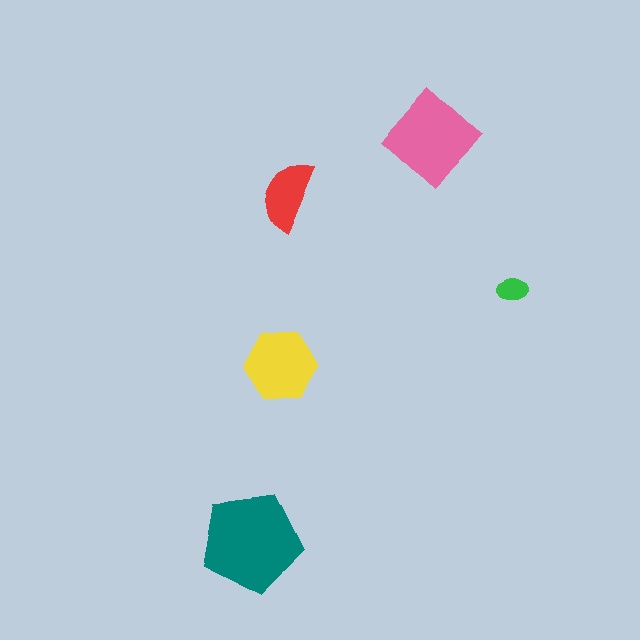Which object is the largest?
The teal pentagon.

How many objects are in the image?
There are 5 objects in the image.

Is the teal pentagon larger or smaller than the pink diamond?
Larger.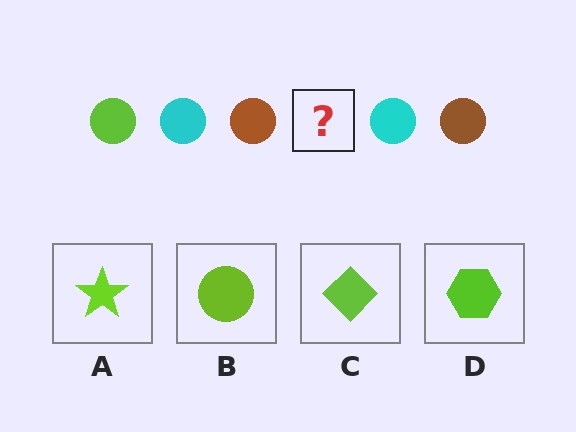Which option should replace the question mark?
Option B.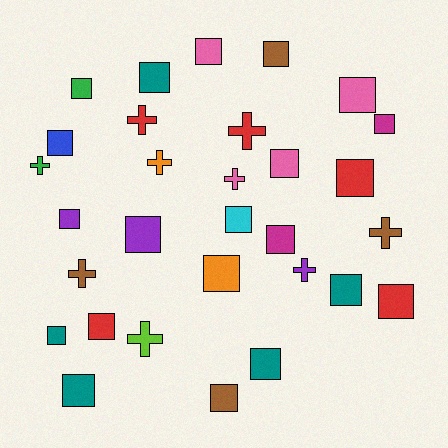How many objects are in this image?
There are 30 objects.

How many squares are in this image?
There are 21 squares.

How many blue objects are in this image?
There is 1 blue object.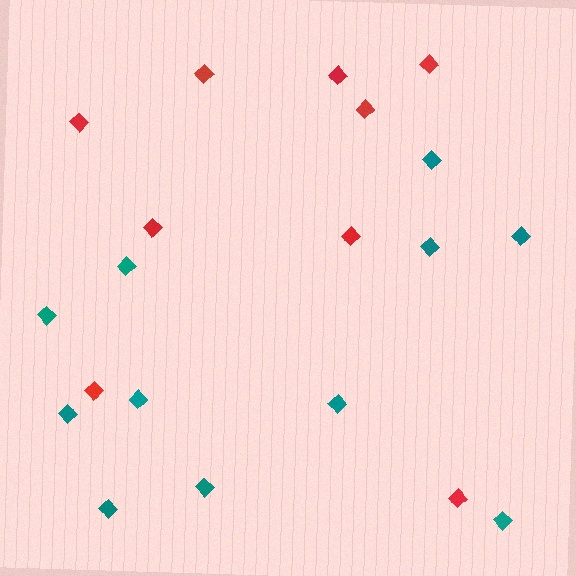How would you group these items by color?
There are 2 groups: one group of red diamonds (9) and one group of teal diamonds (11).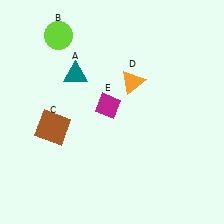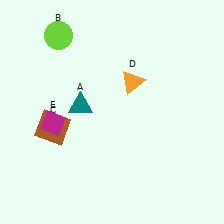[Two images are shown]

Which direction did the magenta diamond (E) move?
The magenta diamond (E) moved left.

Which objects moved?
The objects that moved are: the teal triangle (A), the magenta diamond (E).